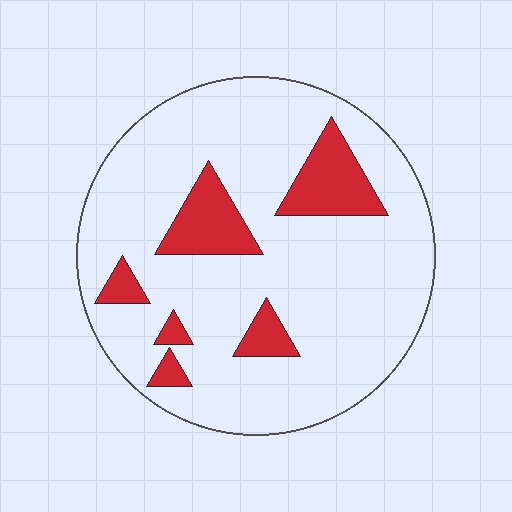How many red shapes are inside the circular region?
6.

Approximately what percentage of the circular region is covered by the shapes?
Approximately 15%.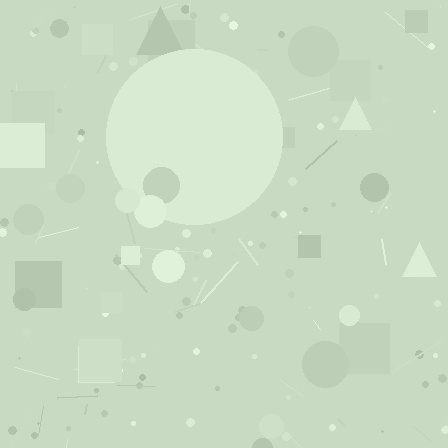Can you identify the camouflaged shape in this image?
The camouflaged shape is a circle.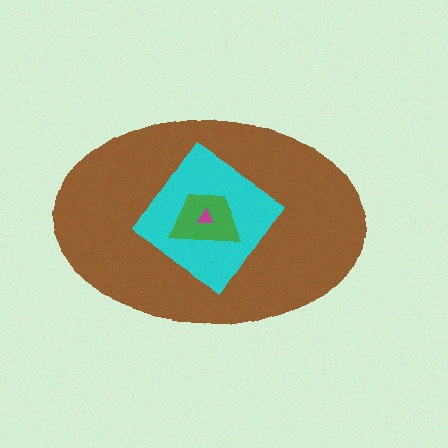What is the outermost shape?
The brown ellipse.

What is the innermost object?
The magenta triangle.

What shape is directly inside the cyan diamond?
The green trapezoid.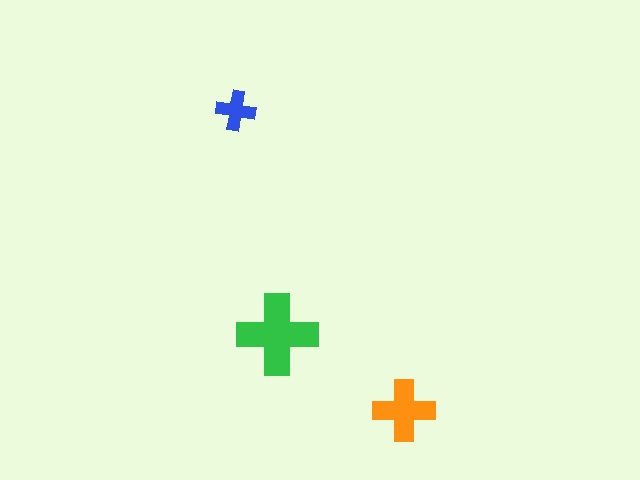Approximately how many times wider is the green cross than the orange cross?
About 1.5 times wider.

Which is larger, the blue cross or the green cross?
The green one.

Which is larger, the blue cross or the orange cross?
The orange one.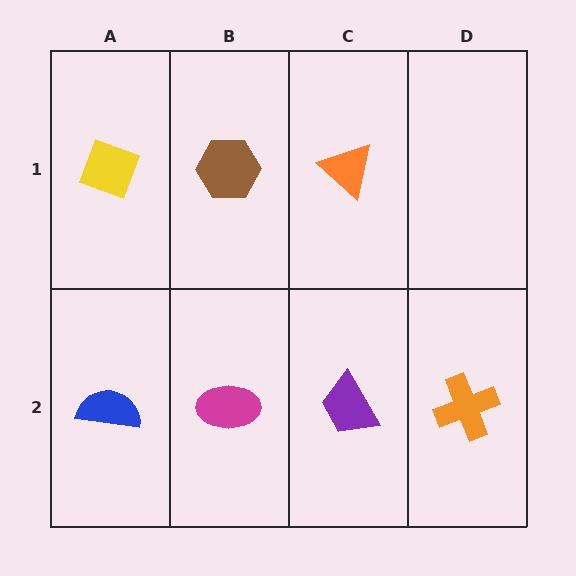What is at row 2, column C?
A purple trapezoid.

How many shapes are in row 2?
4 shapes.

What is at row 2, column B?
A magenta ellipse.